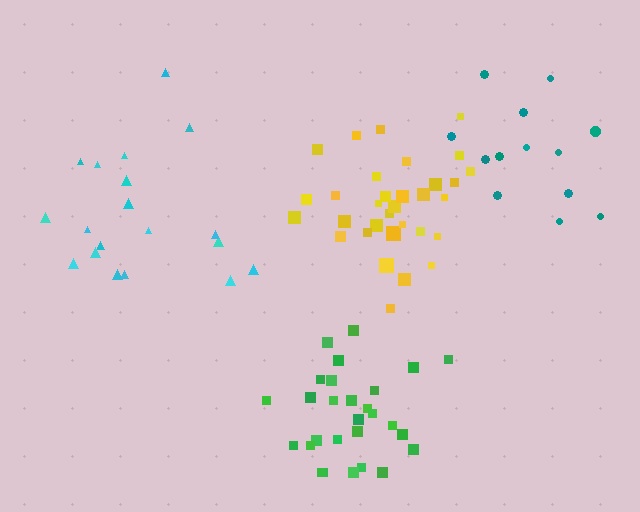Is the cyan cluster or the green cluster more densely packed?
Green.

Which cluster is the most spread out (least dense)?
Cyan.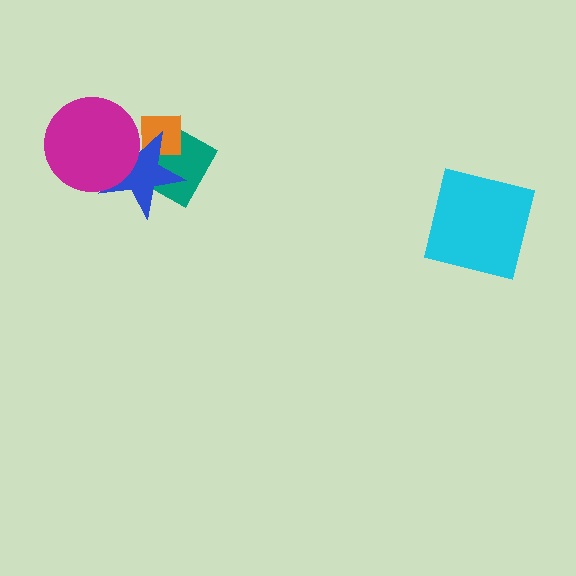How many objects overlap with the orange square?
2 objects overlap with the orange square.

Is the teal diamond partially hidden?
Yes, it is partially covered by another shape.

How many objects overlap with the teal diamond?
3 objects overlap with the teal diamond.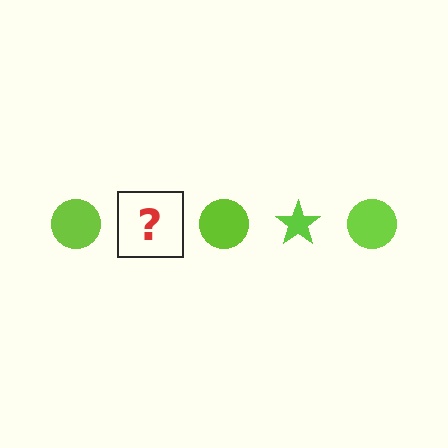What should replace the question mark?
The question mark should be replaced with a lime star.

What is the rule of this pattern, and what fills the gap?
The rule is that the pattern cycles through circle, star shapes in lime. The gap should be filled with a lime star.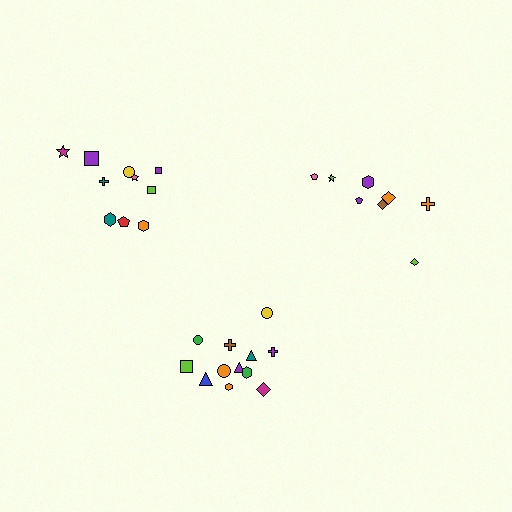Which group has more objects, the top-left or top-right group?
The top-left group.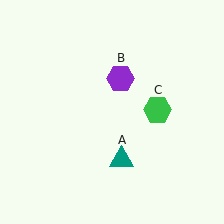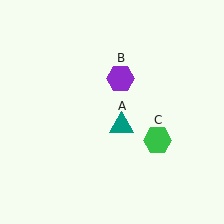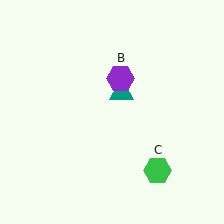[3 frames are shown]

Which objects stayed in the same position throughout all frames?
Purple hexagon (object B) remained stationary.